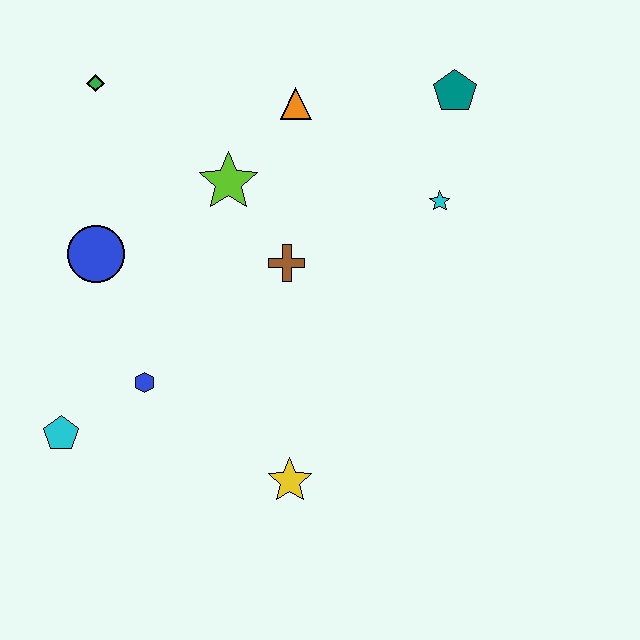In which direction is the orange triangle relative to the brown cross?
The orange triangle is above the brown cross.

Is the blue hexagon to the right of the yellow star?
No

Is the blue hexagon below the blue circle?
Yes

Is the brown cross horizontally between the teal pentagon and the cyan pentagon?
Yes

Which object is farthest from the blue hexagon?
The teal pentagon is farthest from the blue hexagon.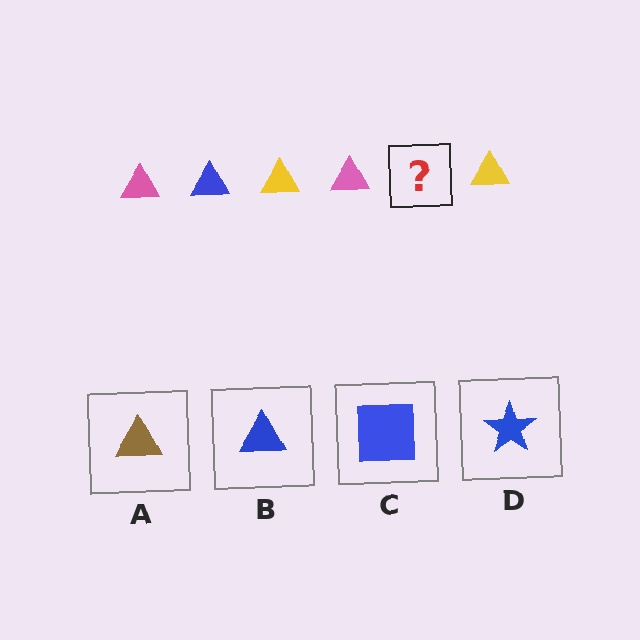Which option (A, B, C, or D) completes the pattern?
B.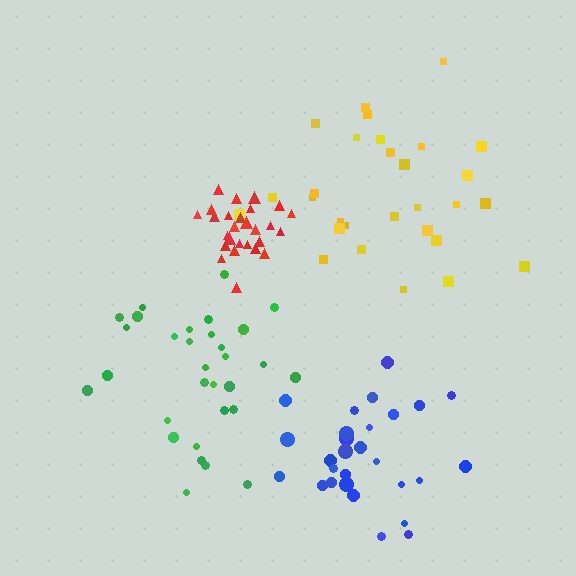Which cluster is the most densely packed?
Red.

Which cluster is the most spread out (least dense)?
Green.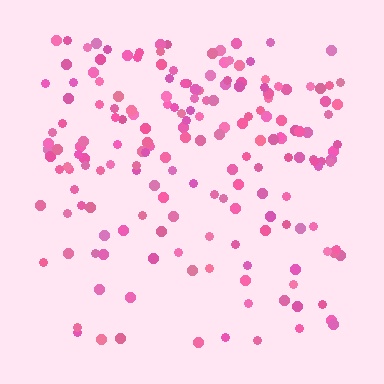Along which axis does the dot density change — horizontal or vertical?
Vertical.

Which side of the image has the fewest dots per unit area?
The bottom.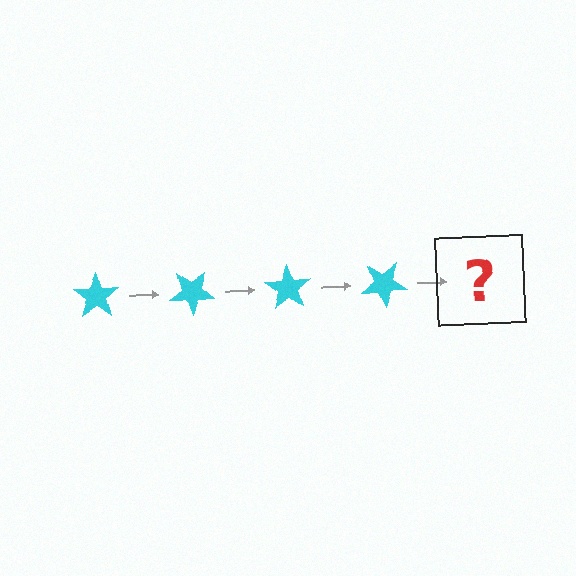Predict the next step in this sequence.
The next step is a cyan star rotated 140 degrees.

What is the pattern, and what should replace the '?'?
The pattern is that the star rotates 35 degrees each step. The '?' should be a cyan star rotated 140 degrees.